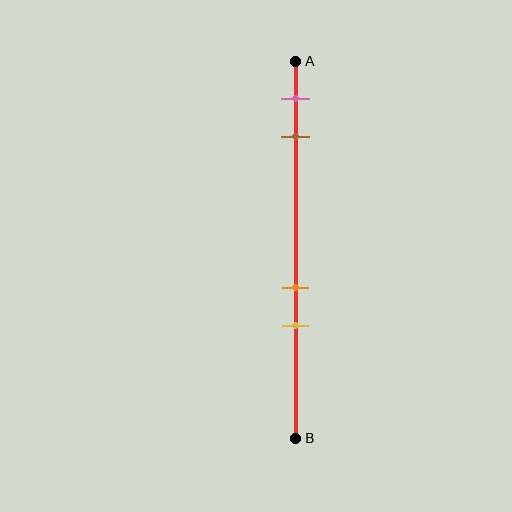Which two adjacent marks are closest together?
The orange and yellow marks are the closest adjacent pair.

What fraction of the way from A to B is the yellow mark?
The yellow mark is approximately 70% (0.7) of the way from A to B.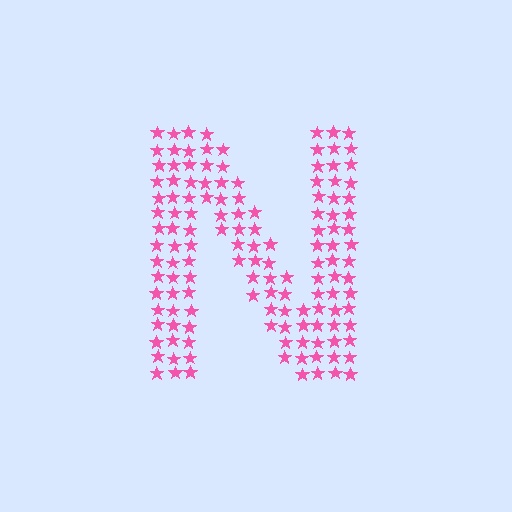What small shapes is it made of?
It is made of small stars.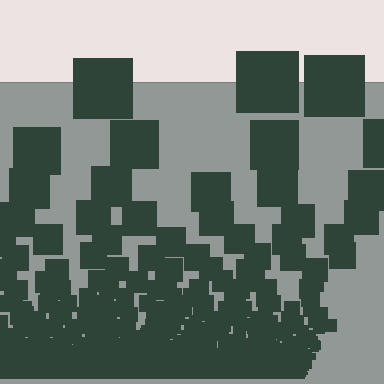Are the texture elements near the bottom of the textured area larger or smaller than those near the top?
Smaller. The gradient is inverted — elements near the bottom are smaller and denser.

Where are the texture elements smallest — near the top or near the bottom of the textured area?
Near the bottom.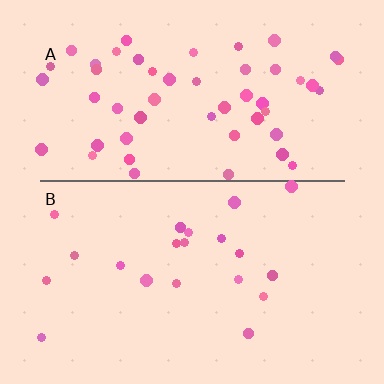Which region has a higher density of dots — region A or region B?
A (the top).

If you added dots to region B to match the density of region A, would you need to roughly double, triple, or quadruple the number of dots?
Approximately triple.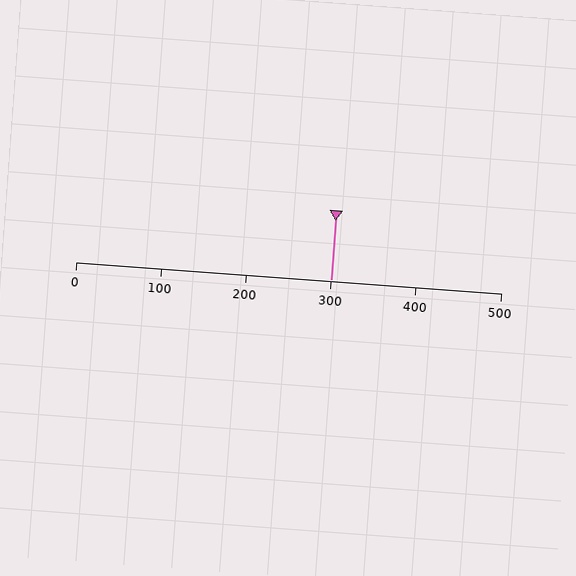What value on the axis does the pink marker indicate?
The marker indicates approximately 300.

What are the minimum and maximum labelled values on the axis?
The axis runs from 0 to 500.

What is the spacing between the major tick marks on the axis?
The major ticks are spaced 100 apart.